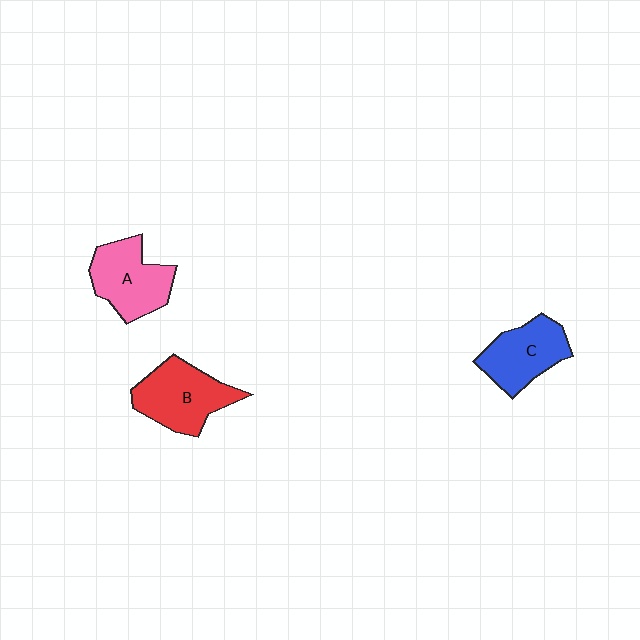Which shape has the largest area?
Shape B (red).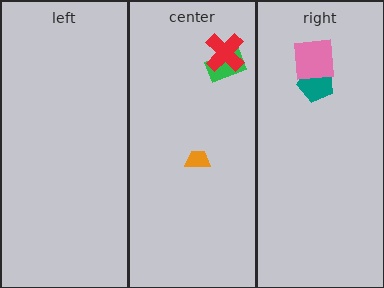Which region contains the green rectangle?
The center region.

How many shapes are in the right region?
2.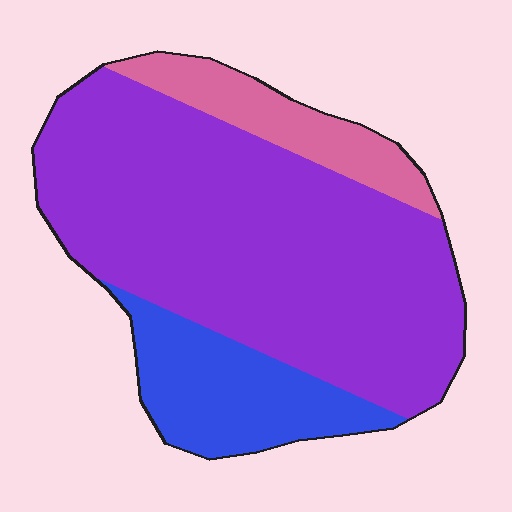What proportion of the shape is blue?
Blue takes up between a sixth and a third of the shape.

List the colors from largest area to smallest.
From largest to smallest: purple, blue, pink.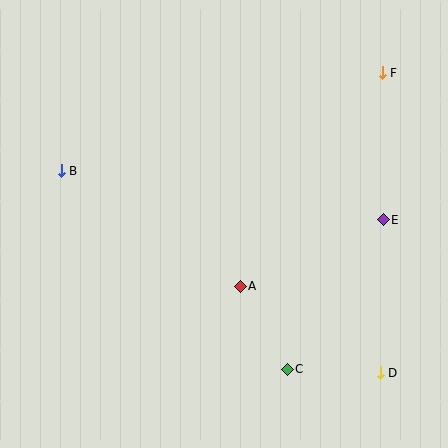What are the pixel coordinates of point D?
Point D is at (380, 373).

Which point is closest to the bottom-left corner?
Point B is closest to the bottom-left corner.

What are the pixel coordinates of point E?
Point E is at (383, 220).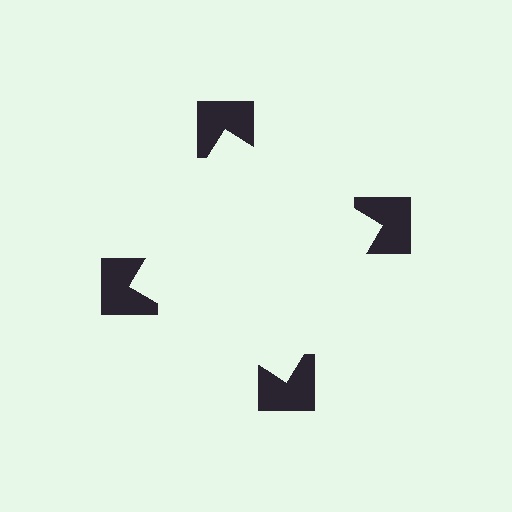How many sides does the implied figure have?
4 sides.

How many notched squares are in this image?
There are 4 — one at each vertex of the illusory square.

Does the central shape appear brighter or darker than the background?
It typically appears slightly brighter than the background, even though no actual brightness change is drawn.